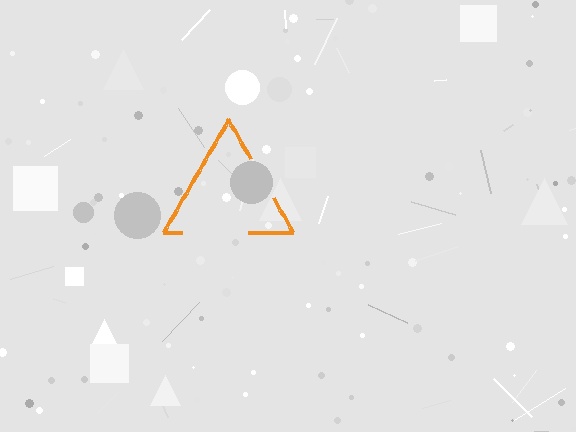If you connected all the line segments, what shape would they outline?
They would outline a triangle.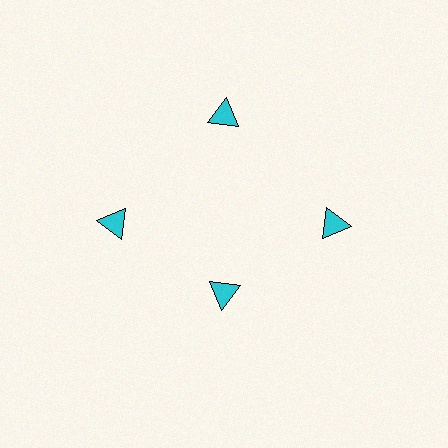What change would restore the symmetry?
The symmetry would be restored by moving it outward, back onto the ring so that all 4 triangles sit at equal angles and equal distance from the center.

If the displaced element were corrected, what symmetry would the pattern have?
It would have 4-fold rotational symmetry — the pattern would map onto itself every 90 degrees.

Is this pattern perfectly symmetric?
No. The 4 cyan triangles are arranged in a ring, but one element near the 6 o'clock position is pulled inward toward the center, breaking the 4-fold rotational symmetry.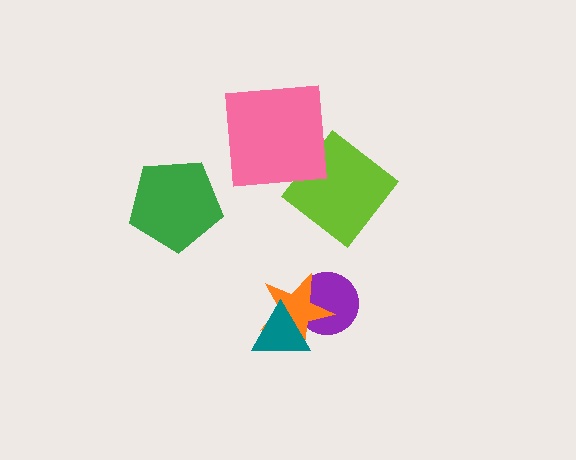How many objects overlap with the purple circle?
2 objects overlap with the purple circle.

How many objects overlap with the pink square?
0 objects overlap with the pink square.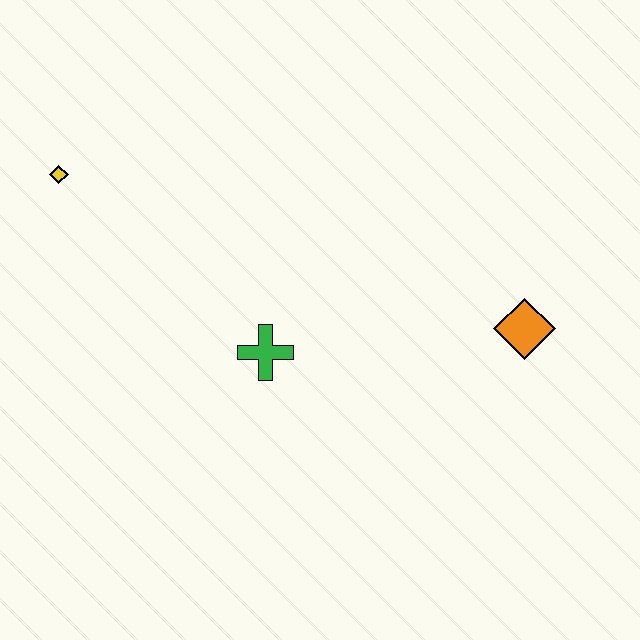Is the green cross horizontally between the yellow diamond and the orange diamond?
Yes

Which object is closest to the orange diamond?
The green cross is closest to the orange diamond.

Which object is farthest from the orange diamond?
The yellow diamond is farthest from the orange diamond.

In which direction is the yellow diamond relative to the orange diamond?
The yellow diamond is to the left of the orange diamond.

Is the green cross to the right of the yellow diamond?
Yes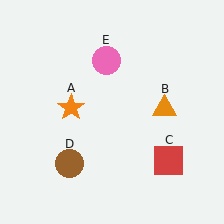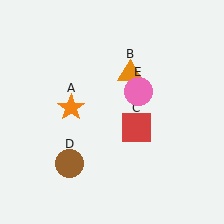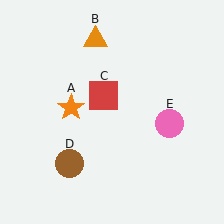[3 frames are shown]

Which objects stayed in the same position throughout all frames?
Orange star (object A) and brown circle (object D) remained stationary.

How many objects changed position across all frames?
3 objects changed position: orange triangle (object B), red square (object C), pink circle (object E).